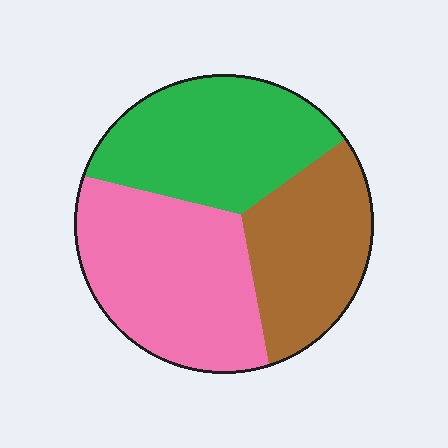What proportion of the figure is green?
Green takes up between a third and a half of the figure.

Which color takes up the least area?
Brown, at roughly 30%.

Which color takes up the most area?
Pink, at roughly 40%.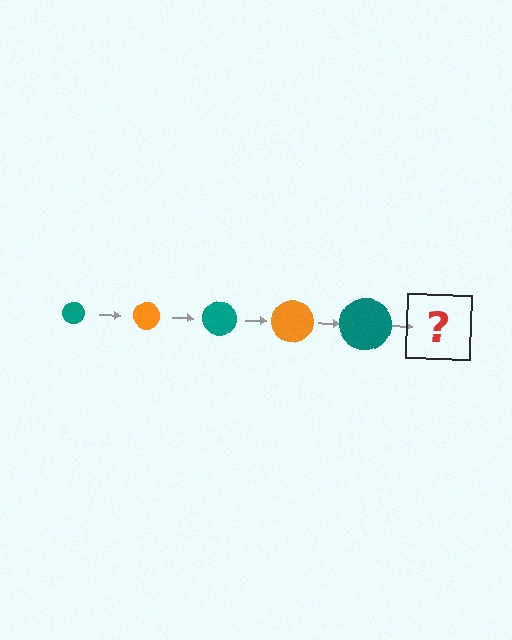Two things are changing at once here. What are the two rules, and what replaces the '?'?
The two rules are that the circle grows larger each step and the color cycles through teal and orange. The '?' should be an orange circle, larger than the previous one.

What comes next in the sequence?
The next element should be an orange circle, larger than the previous one.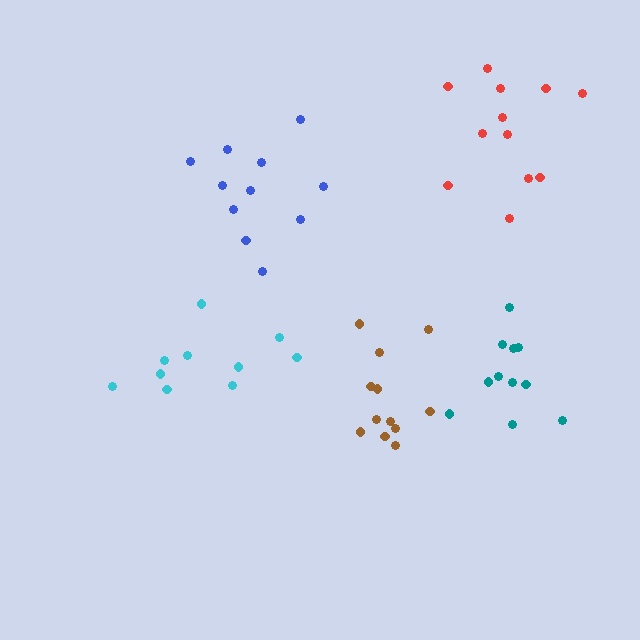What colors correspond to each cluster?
The clusters are colored: brown, teal, blue, cyan, red.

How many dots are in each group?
Group 1: 12 dots, Group 2: 11 dots, Group 3: 11 dots, Group 4: 10 dots, Group 5: 12 dots (56 total).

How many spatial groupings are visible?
There are 5 spatial groupings.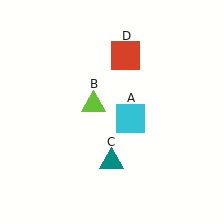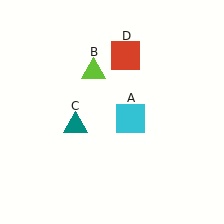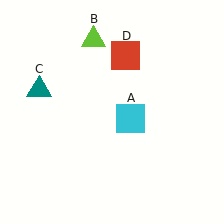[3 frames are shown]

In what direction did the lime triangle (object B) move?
The lime triangle (object B) moved up.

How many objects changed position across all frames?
2 objects changed position: lime triangle (object B), teal triangle (object C).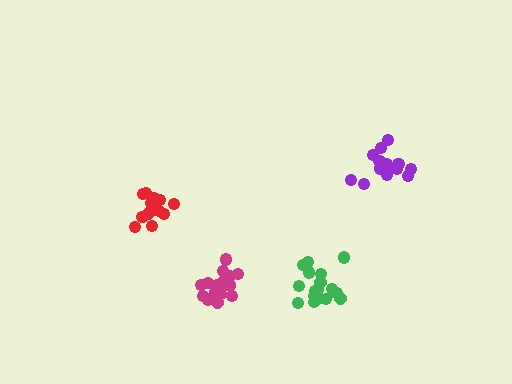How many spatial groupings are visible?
There are 4 spatial groupings.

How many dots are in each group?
Group 1: 17 dots, Group 2: 14 dots, Group 3: 15 dots, Group 4: 17 dots (63 total).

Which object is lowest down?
The magenta cluster is bottommost.